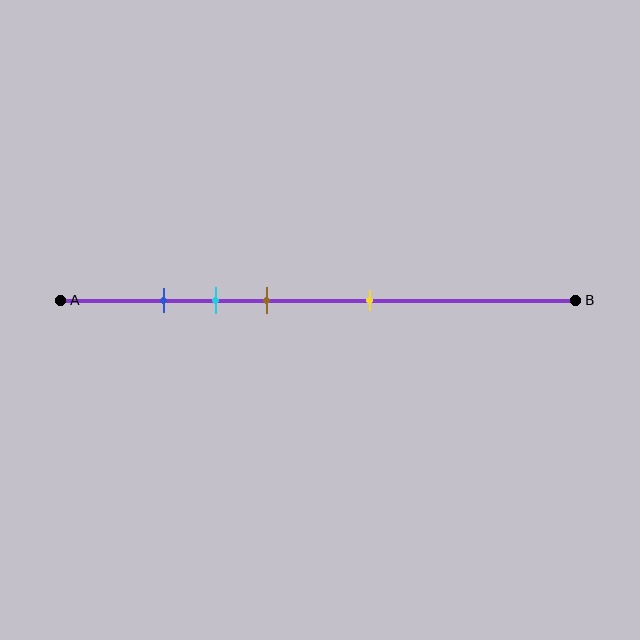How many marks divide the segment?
There are 4 marks dividing the segment.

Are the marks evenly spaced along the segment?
No, the marks are not evenly spaced.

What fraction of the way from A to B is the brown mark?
The brown mark is approximately 40% (0.4) of the way from A to B.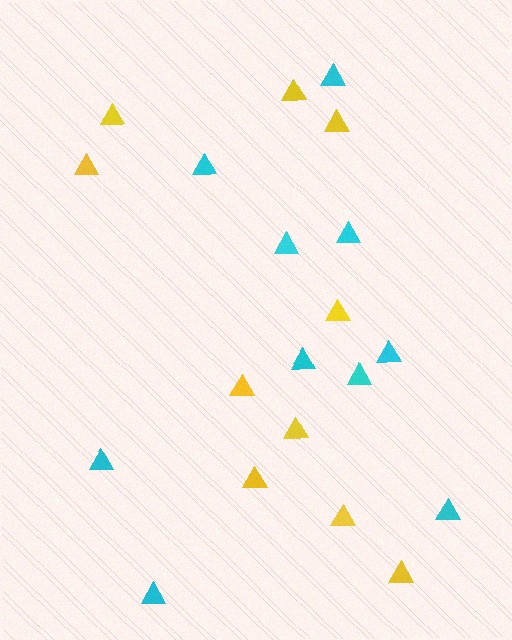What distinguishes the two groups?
There are 2 groups: one group of yellow triangles (10) and one group of cyan triangles (10).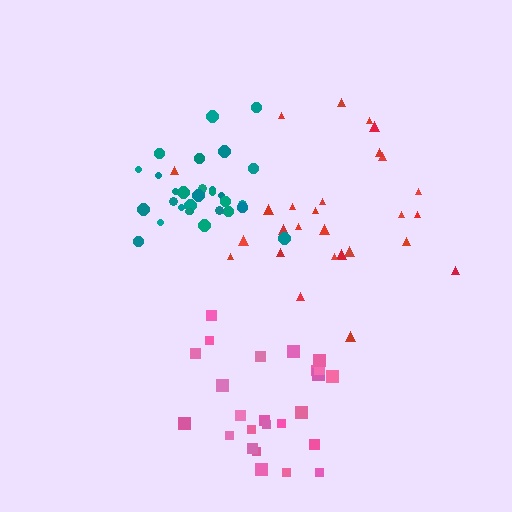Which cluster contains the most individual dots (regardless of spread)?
Teal (31).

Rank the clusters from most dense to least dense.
teal, pink, red.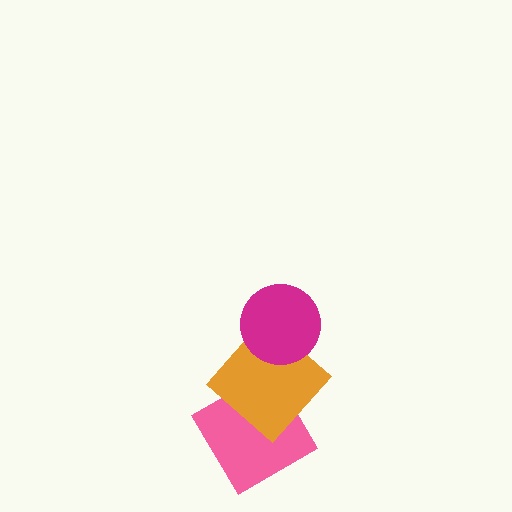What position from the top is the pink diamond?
The pink diamond is 3rd from the top.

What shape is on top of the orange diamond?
The magenta circle is on top of the orange diamond.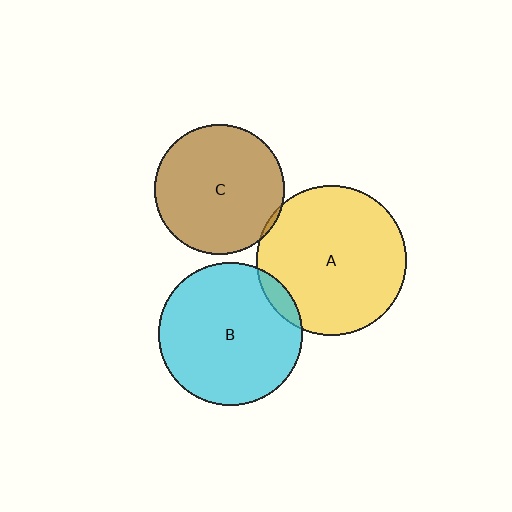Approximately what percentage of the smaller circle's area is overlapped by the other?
Approximately 5%.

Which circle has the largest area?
Circle A (yellow).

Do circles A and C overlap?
Yes.